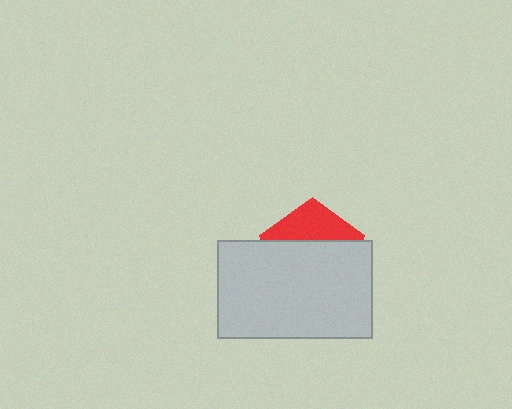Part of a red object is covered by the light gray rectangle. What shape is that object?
It is a pentagon.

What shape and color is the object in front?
The object in front is a light gray rectangle.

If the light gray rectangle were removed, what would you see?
You would see the complete red pentagon.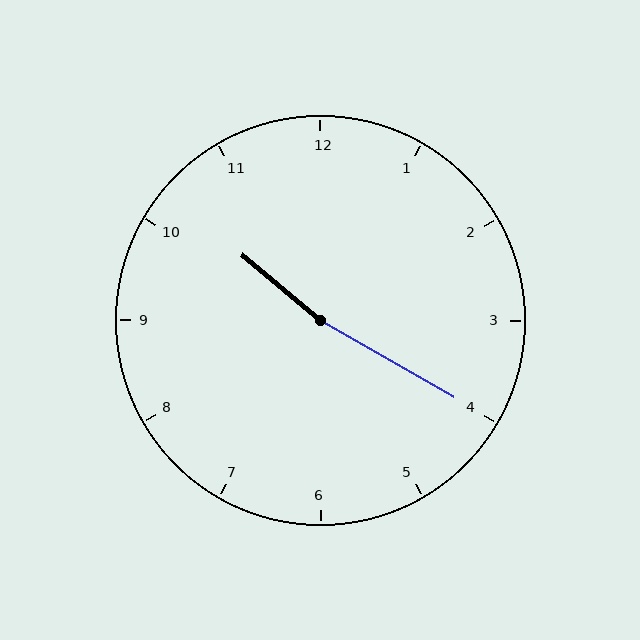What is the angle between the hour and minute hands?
Approximately 170 degrees.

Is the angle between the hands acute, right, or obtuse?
It is obtuse.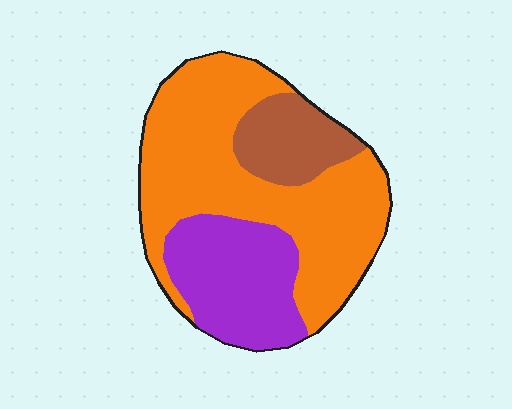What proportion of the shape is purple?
Purple covers about 25% of the shape.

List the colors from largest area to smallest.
From largest to smallest: orange, purple, brown.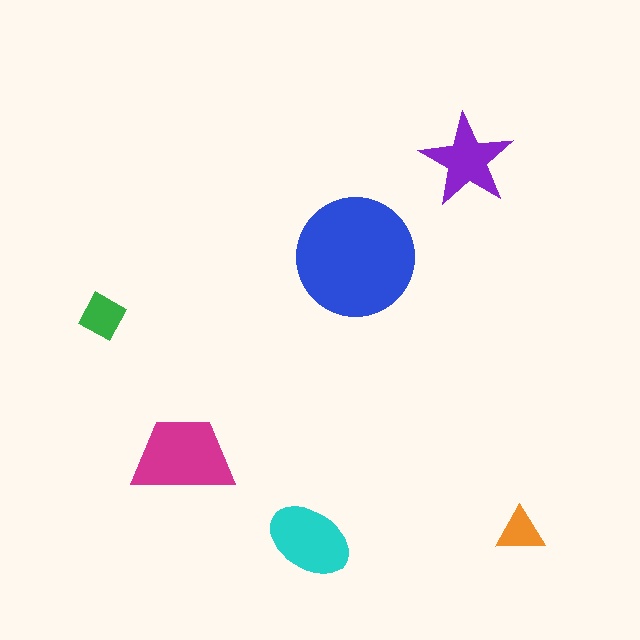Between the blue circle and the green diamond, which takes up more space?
The blue circle.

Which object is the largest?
The blue circle.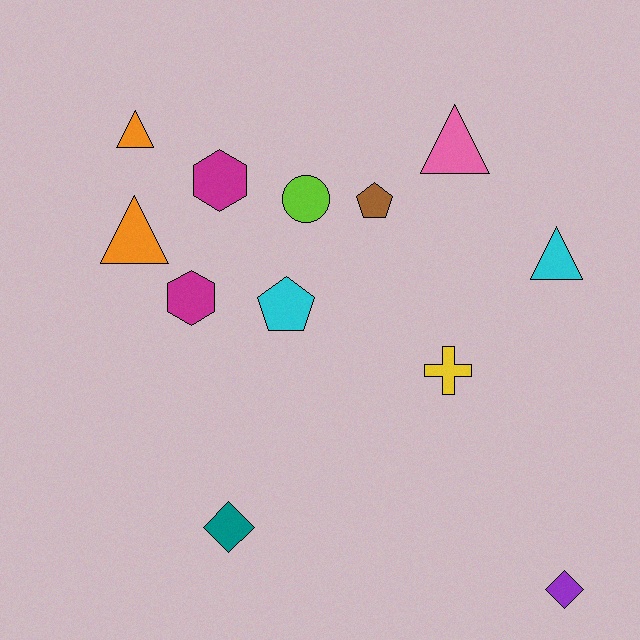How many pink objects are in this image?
There is 1 pink object.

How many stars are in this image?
There are no stars.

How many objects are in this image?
There are 12 objects.